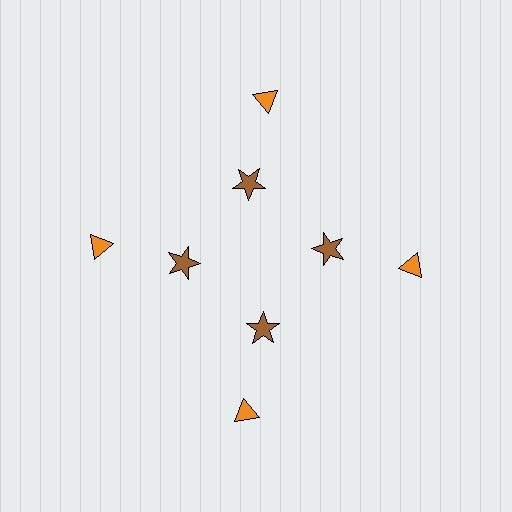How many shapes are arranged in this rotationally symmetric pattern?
There are 8 shapes, arranged in 4 groups of 2.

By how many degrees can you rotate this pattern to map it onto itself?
The pattern maps onto itself every 90 degrees of rotation.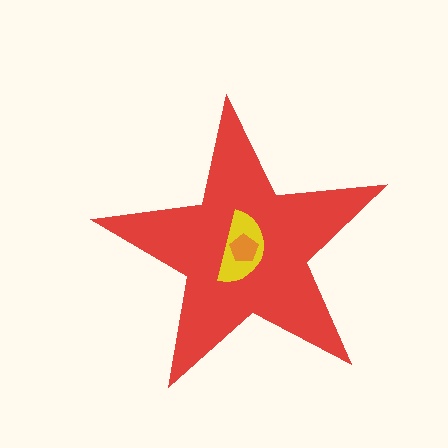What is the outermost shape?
The red star.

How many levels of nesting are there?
3.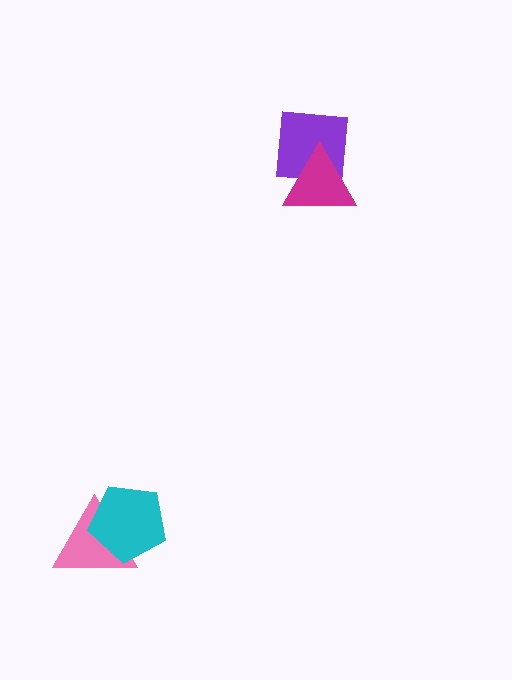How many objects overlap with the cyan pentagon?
1 object overlaps with the cyan pentagon.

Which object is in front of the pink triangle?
The cyan pentagon is in front of the pink triangle.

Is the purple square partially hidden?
Yes, it is partially covered by another shape.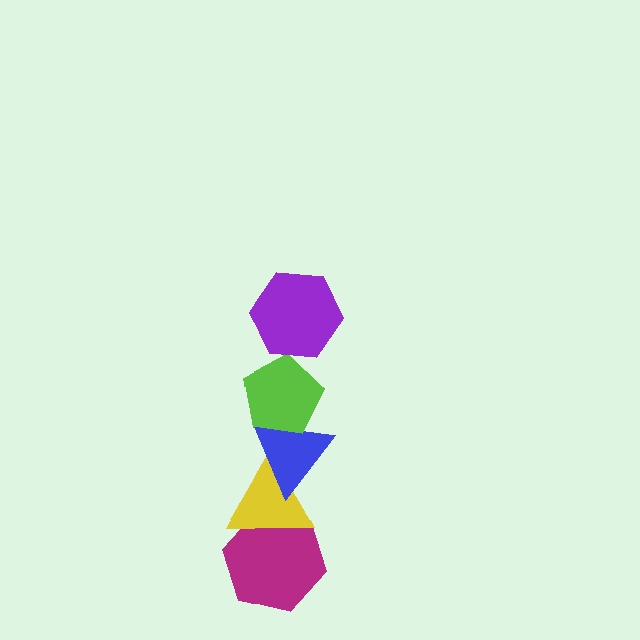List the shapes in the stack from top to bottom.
From top to bottom: the purple hexagon, the lime pentagon, the blue triangle, the yellow triangle, the magenta hexagon.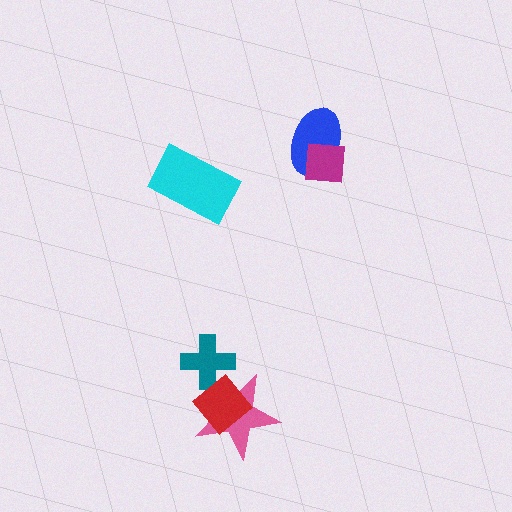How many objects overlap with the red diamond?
2 objects overlap with the red diamond.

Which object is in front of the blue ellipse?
The magenta square is in front of the blue ellipse.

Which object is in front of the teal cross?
The red diamond is in front of the teal cross.